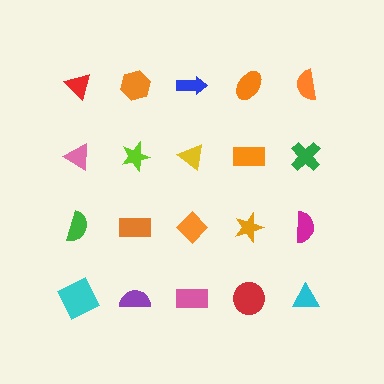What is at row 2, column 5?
A green cross.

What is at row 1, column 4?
An orange ellipse.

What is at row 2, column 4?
An orange rectangle.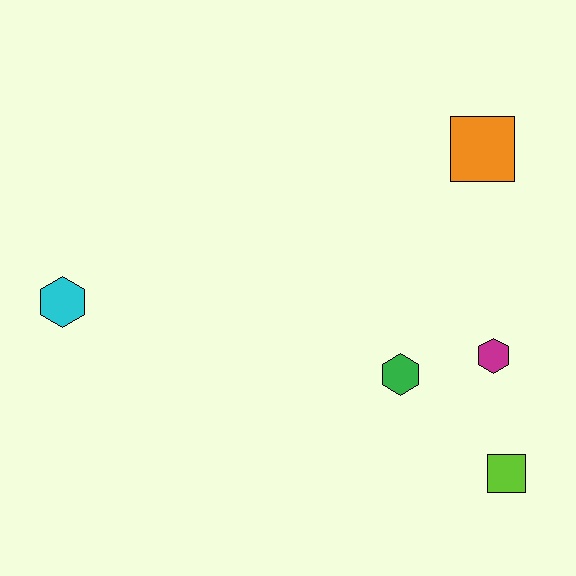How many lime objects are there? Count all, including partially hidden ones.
There is 1 lime object.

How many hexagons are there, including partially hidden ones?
There are 3 hexagons.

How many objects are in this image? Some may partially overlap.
There are 5 objects.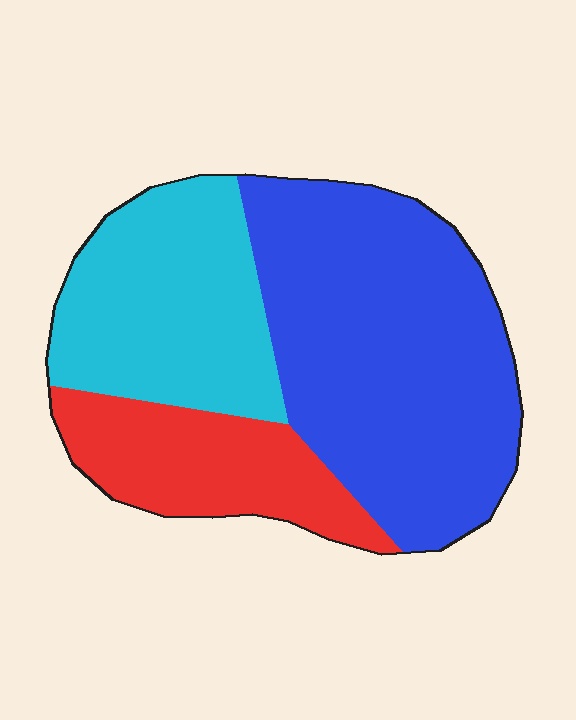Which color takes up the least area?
Red, at roughly 20%.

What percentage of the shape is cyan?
Cyan covers roughly 30% of the shape.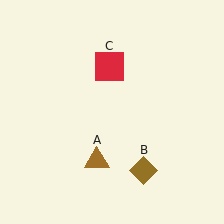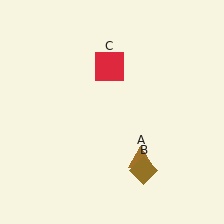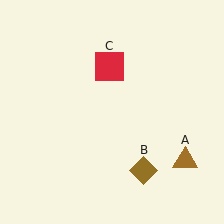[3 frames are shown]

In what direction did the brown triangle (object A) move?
The brown triangle (object A) moved right.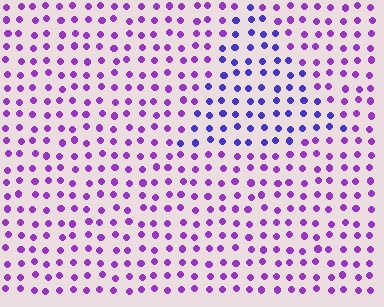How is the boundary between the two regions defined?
The boundary is defined purely by a slight shift in hue (about 35 degrees). Spacing, size, and orientation are identical on both sides.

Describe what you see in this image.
The image is filled with small purple elements in a uniform arrangement. A triangle-shaped region is visible where the elements are tinted to a slightly different hue, forming a subtle color boundary.